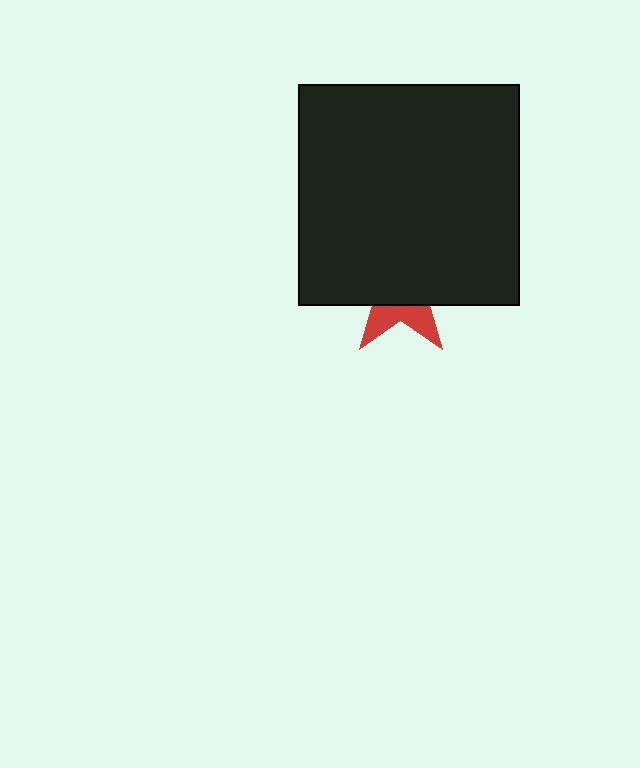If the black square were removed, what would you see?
You would see the complete red star.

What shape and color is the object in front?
The object in front is a black square.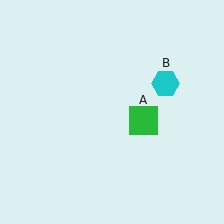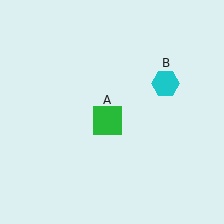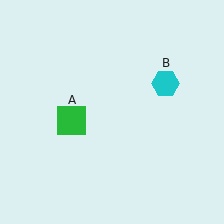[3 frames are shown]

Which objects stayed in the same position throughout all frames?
Cyan hexagon (object B) remained stationary.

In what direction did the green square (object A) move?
The green square (object A) moved left.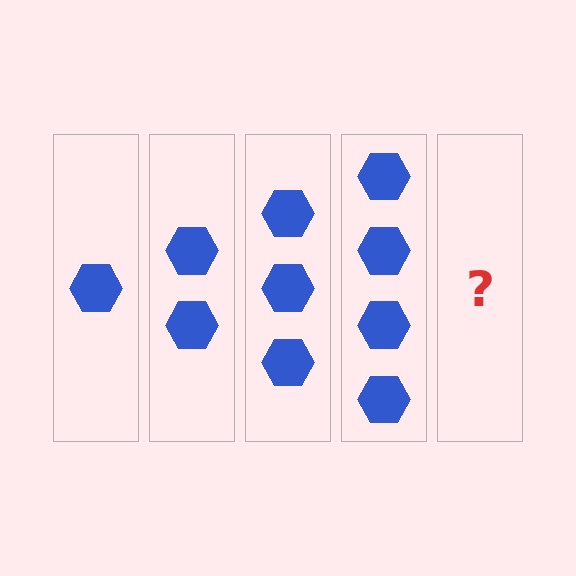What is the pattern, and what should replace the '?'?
The pattern is that each step adds one more hexagon. The '?' should be 5 hexagons.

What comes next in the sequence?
The next element should be 5 hexagons.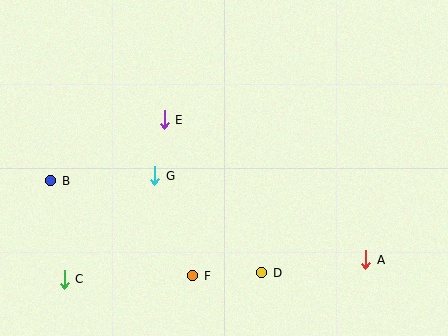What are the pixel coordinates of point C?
Point C is at (64, 279).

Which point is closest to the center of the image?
Point G at (155, 176) is closest to the center.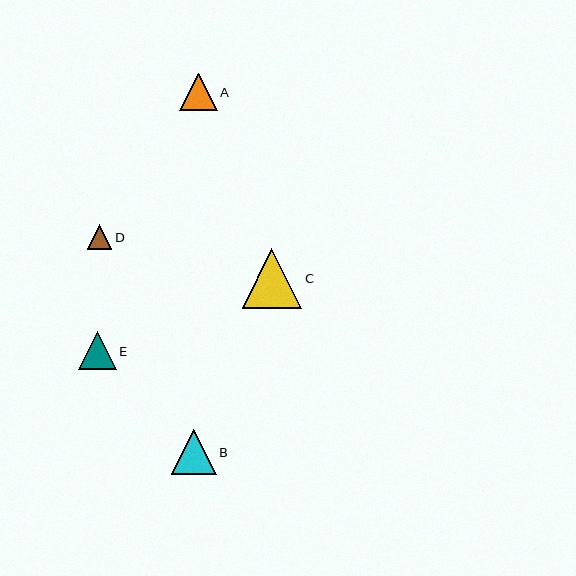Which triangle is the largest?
Triangle C is the largest with a size of approximately 60 pixels.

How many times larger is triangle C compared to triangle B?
Triangle C is approximately 1.3 times the size of triangle B.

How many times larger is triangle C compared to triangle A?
Triangle C is approximately 1.6 times the size of triangle A.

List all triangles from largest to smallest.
From largest to smallest: C, B, A, E, D.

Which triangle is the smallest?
Triangle D is the smallest with a size of approximately 25 pixels.